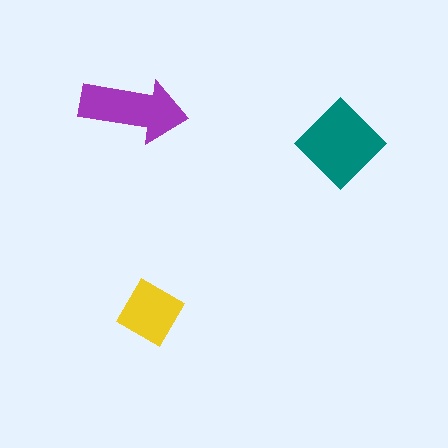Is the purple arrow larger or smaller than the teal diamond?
Smaller.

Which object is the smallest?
The yellow diamond.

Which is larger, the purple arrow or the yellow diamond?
The purple arrow.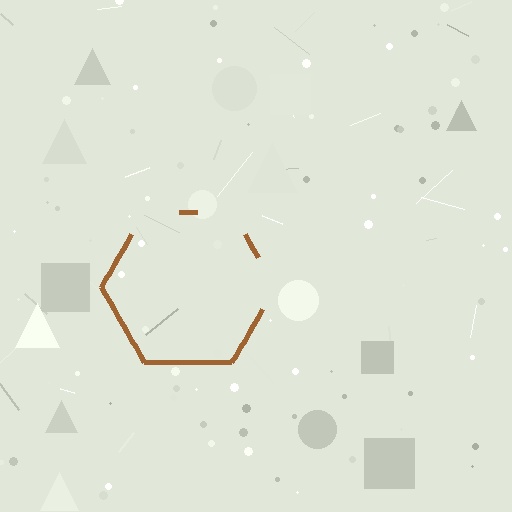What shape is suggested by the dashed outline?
The dashed outline suggests a hexagon.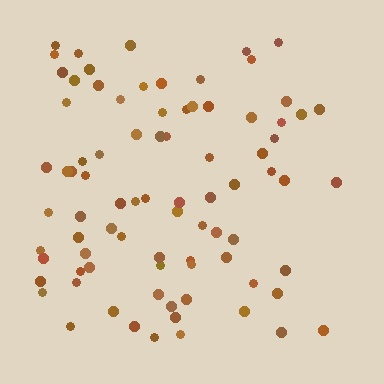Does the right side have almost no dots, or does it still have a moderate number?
Still a moderate number, just noticeably fewer than the left.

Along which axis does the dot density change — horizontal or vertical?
Horizontal.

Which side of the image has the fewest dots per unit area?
The right.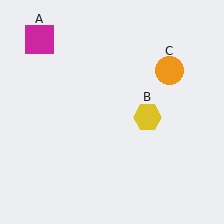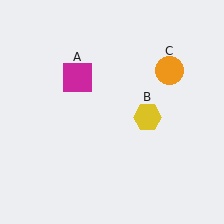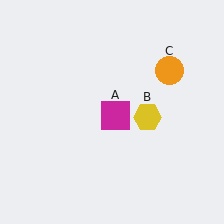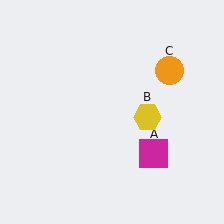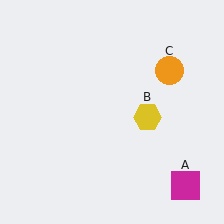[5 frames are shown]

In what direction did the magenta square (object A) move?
The magenta square (object A) moved down and to the right.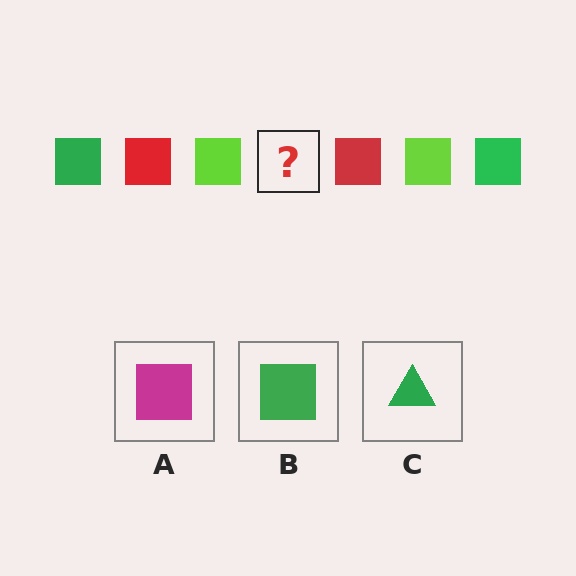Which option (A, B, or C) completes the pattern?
B.